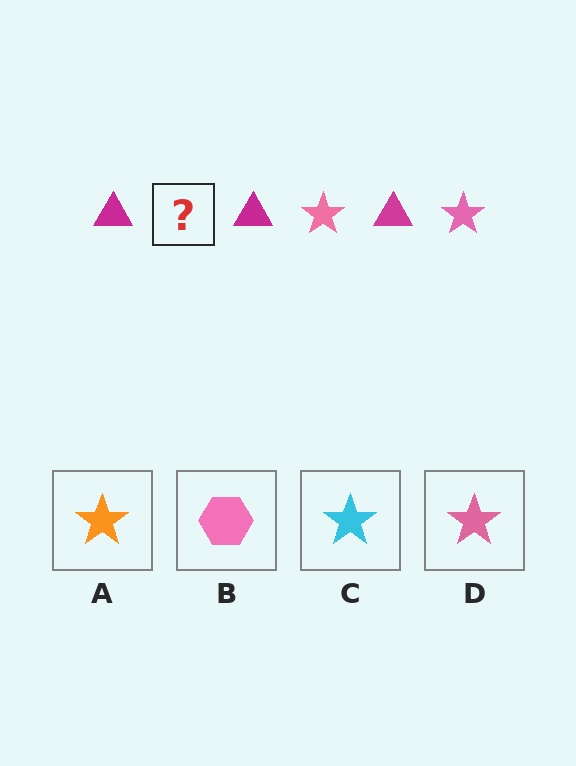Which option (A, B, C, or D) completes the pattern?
D.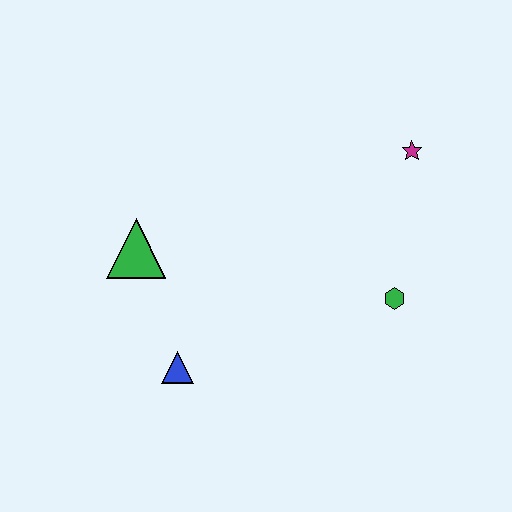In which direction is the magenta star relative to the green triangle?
The magenta star is to the right of the green triangle.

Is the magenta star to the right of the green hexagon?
Yes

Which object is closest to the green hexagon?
The magenta star is closest to the green hexagon.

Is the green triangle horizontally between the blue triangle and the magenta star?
No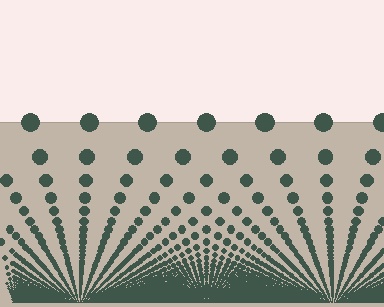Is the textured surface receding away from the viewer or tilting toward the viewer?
The surface appears to tilt toward the viewer. Texture elements get larger and sparser toward the top.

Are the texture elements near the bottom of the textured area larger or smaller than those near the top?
Smaller. The gradient is inverted — elements near the bottom are smaller and denser.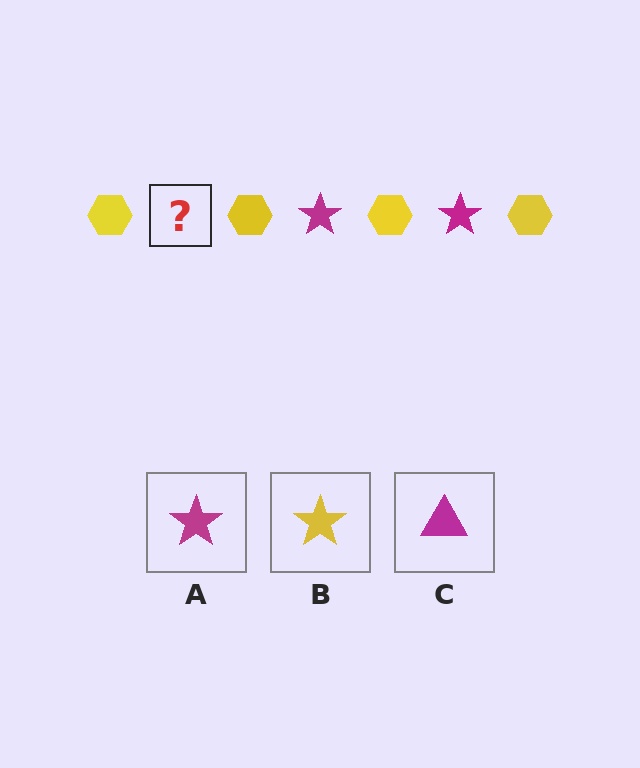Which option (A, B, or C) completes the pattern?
A.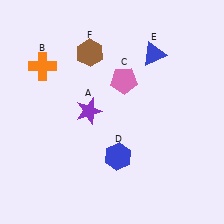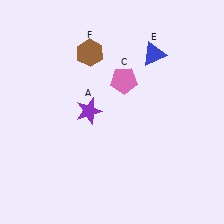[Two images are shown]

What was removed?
The orange cross (B), the blue hexagon (D) were removed in Image 2.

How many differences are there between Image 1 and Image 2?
There are 2 differences between the two images.